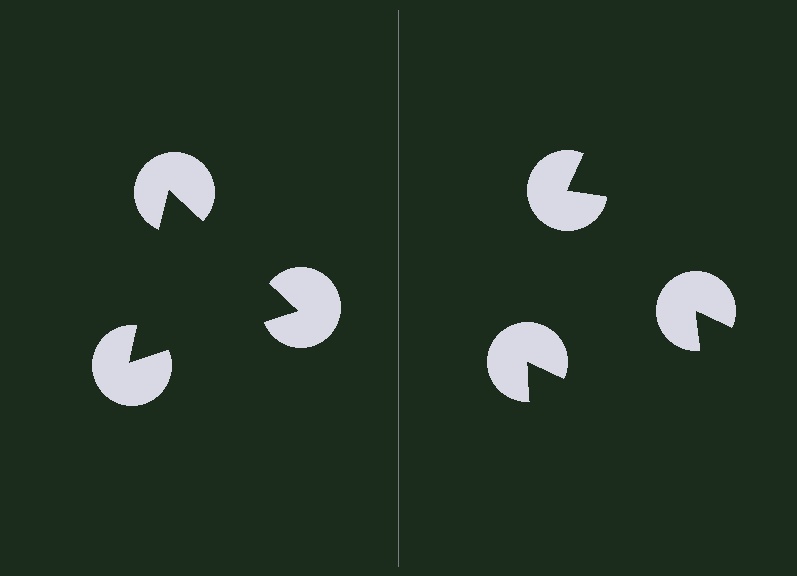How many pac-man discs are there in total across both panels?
6 — 3 on each side.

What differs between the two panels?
The pac-man discs are positioned identically on both sides; only the wedge orientations differ. On the left they align to a triangle; on the right they are misaligned.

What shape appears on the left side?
An illusory triangle.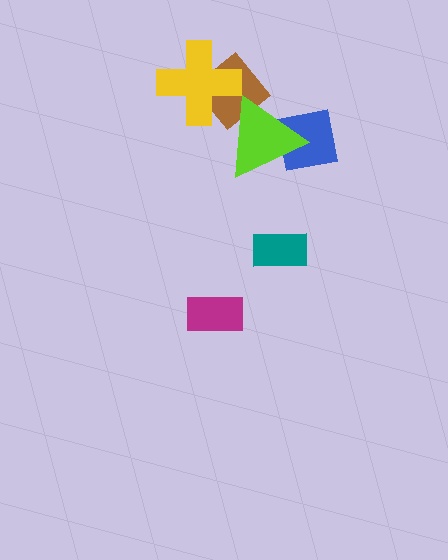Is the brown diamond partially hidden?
Yes, it is partially covered by another shape.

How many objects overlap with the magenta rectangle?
0 objects overlap with the magenta rectangle.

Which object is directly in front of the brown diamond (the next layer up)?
The yellow cross is directly in front of the brown diamond.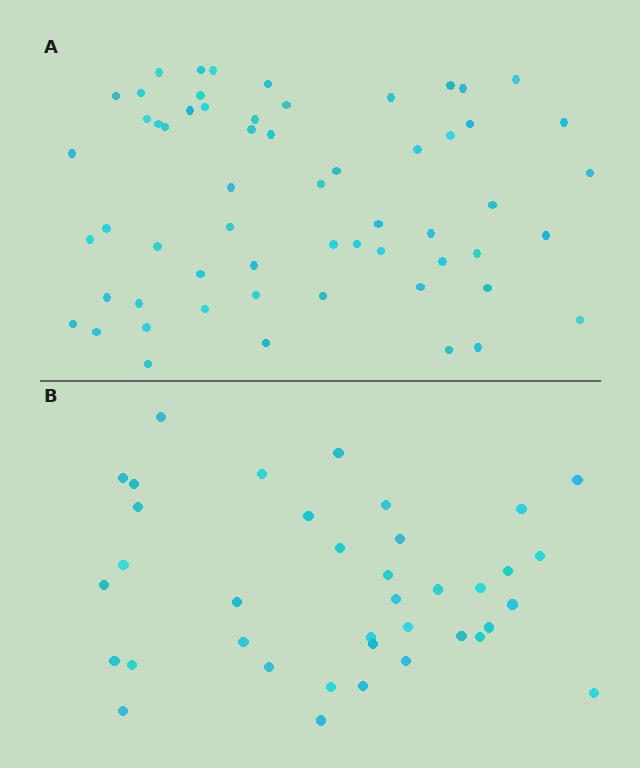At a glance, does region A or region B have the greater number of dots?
Region A (the top region) has more dots.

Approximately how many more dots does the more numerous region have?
Region A has approximately 20 more dots than region B.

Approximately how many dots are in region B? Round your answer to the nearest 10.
About 40 dots. (The exact count is 38, which rounds to 40.)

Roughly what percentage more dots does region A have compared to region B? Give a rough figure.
About 55% more.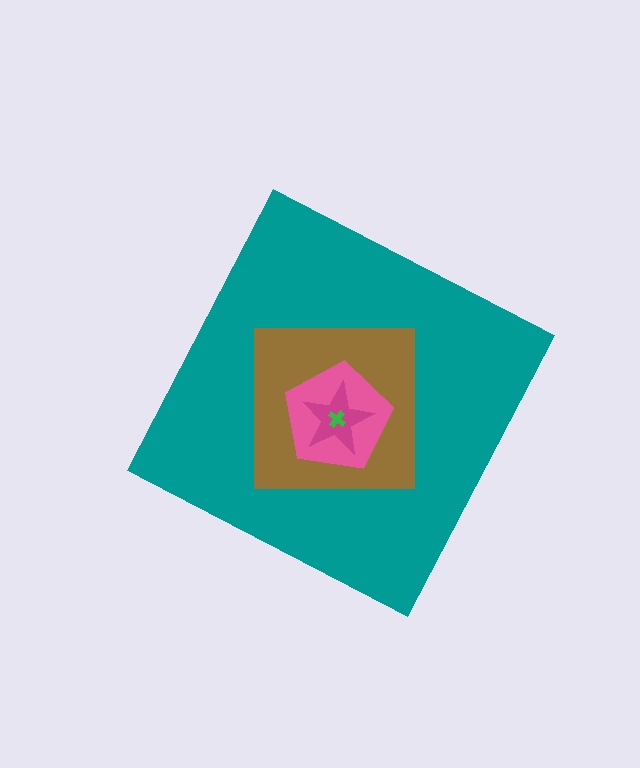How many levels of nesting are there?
5.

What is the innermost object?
The green cross.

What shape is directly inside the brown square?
The pink pentagon.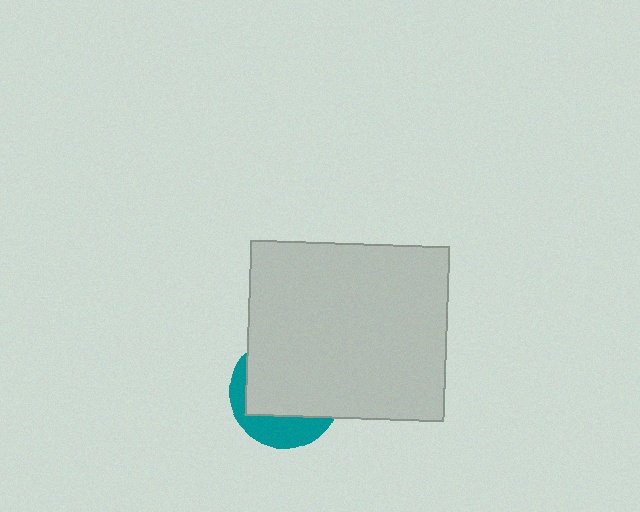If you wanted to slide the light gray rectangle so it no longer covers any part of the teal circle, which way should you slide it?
Slide it toward the upper-right — that is the most direct way to separate the two shapes.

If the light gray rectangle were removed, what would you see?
You would see the complete teal circle.